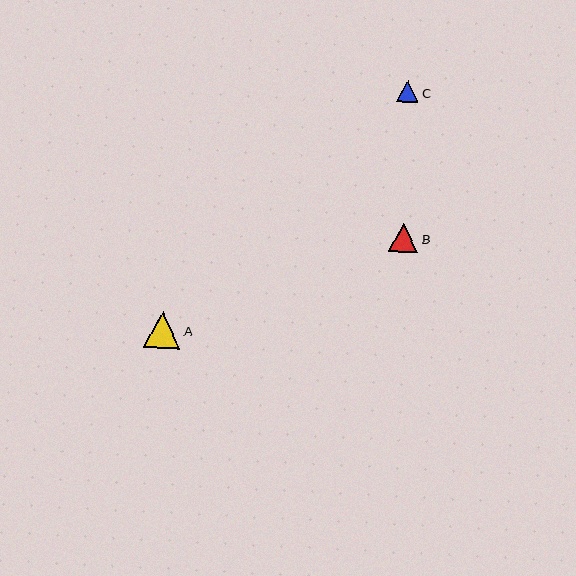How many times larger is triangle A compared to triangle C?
Triangle A is approximately 1.6 times the size of triangle C.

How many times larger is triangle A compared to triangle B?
Triangle A is approximately 1.2 times the size of triangle B.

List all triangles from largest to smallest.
From largest to smallest: A, B, C.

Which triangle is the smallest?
Triangle C is the smallest with a size of approximately 22 pixels.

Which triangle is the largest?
Triangle A is the largest with a size of approximately 37 pixels.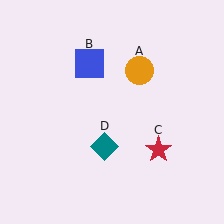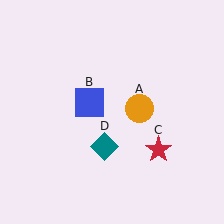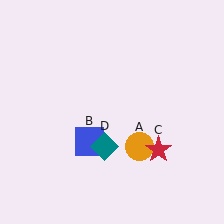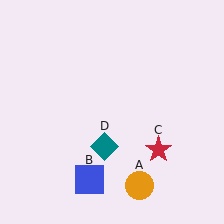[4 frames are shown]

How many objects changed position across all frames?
2 objects changed position: orange circle (object A), blue square (object B).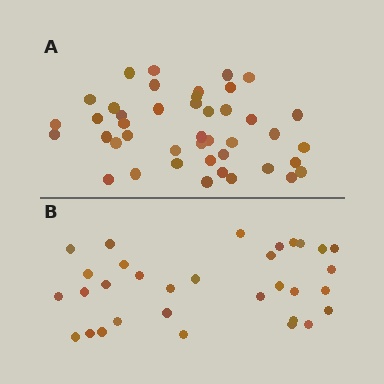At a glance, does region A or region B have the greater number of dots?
Region A (the top region) has more dots.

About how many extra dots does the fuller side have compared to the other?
Region A has roughly 12 or so more dots than region B.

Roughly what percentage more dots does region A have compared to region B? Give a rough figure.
About 35% more.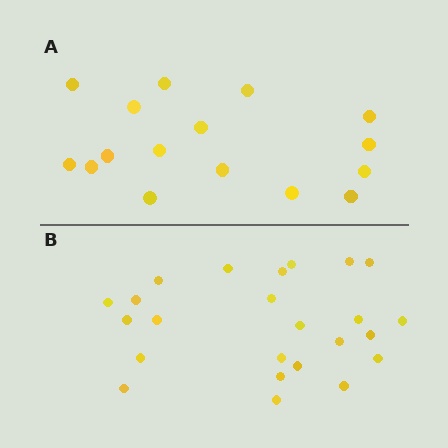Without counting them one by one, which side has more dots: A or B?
Region B (the bottom region) has more dots.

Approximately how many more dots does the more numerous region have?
Region B has roughly 8 or so more dots than region A.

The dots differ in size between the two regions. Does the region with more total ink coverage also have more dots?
No. Region A has more total ink coverage because its dots are larger, but region B actually contains more individual dots. Total area can be misleading — the number of items is what matters here.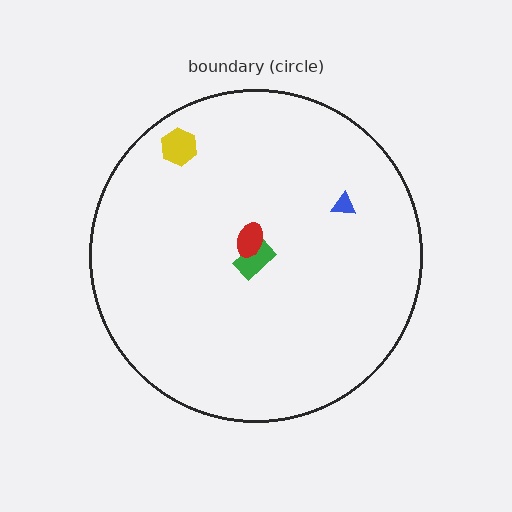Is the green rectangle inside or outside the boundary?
Inside.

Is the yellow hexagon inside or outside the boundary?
Inside.